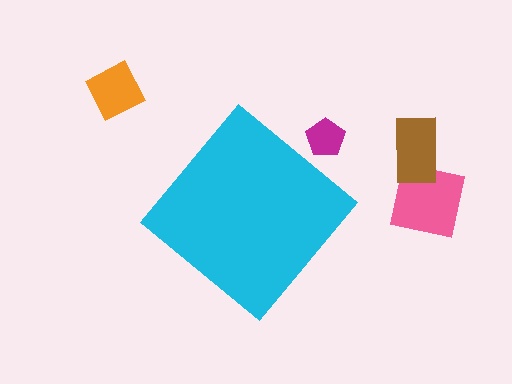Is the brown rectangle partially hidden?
No, the brown rectangle is fully visible.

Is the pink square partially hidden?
No, the pink square is fully visible.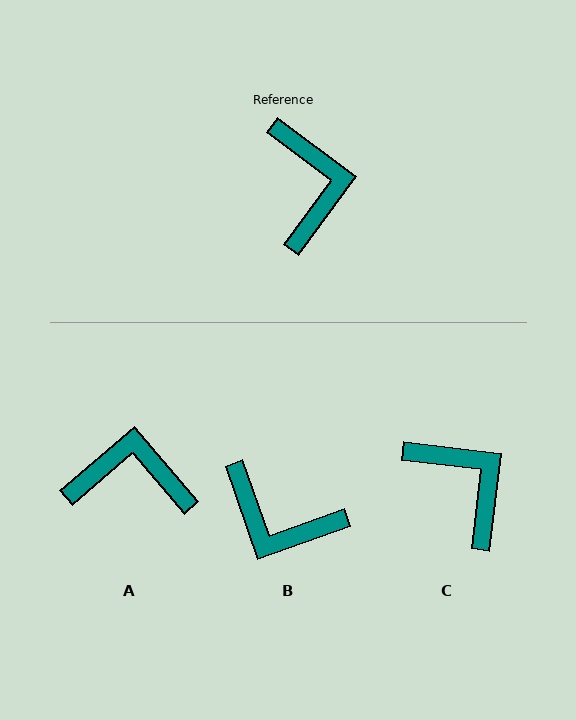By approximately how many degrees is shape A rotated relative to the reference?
Approximately 77 degrees counter-clockwise.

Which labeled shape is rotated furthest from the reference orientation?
B, about 124 degrees away.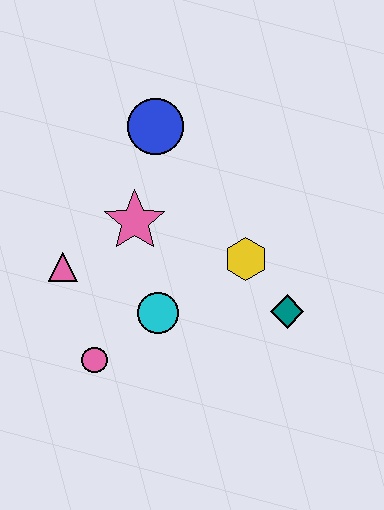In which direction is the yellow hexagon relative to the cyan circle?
The yellow hexagon is to the right of the cyan circle.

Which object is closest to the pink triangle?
The pink star is closest to the pink triangle.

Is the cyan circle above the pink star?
No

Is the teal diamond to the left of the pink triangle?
No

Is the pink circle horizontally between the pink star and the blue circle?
No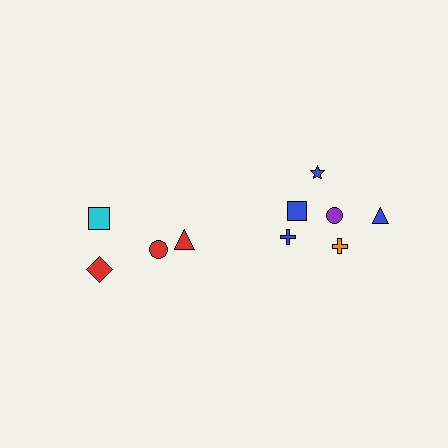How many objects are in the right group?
There are 6 objects.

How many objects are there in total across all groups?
There are 10 objects.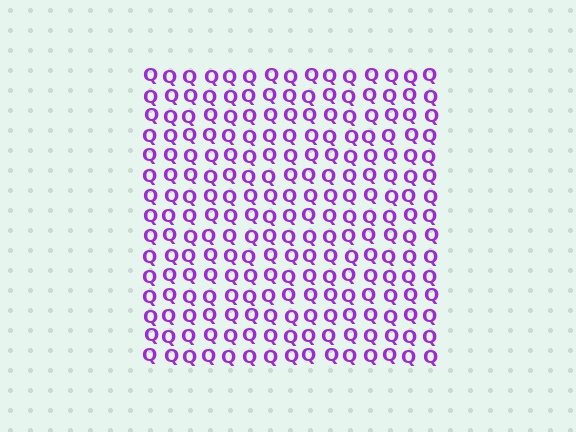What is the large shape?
The large shape is a square.